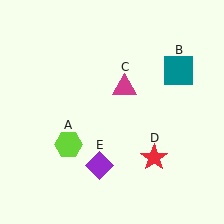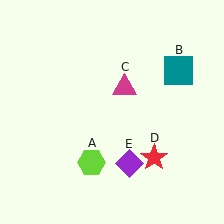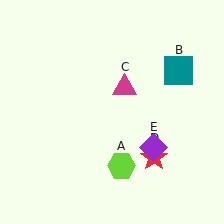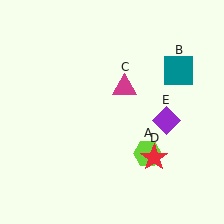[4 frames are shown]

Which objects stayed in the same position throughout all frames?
Teal square (object B) and magenta triangle (object C) and red star (object D) remained stationary.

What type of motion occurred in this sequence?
The lime hexagon (object A), purple diamond (object E) rotated counterclockwise around the center of the scene.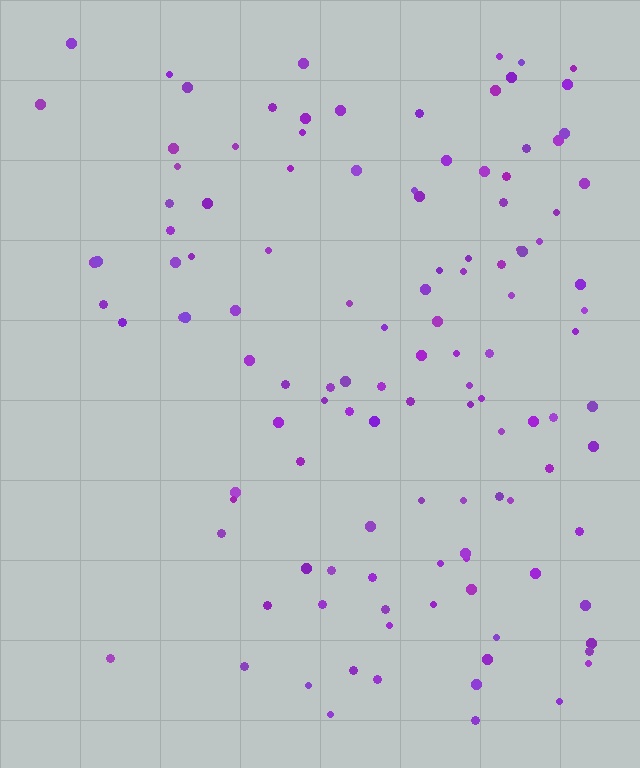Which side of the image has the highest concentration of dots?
The right.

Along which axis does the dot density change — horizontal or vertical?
Horizontal.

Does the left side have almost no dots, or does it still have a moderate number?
Still a moderate number, just noticeably fewer than the right.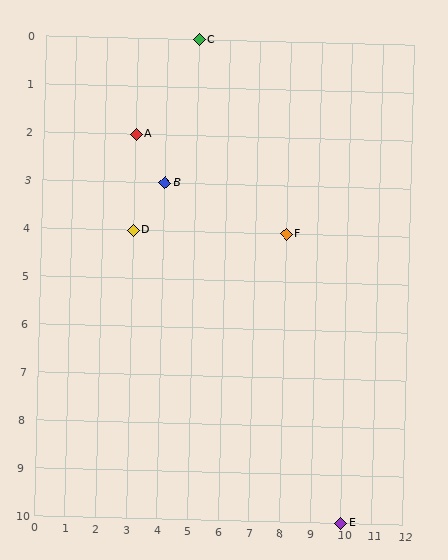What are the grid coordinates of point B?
Point B is at grid coordinates (4, 3).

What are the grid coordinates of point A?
Point A is at grid coordinates (3, 2).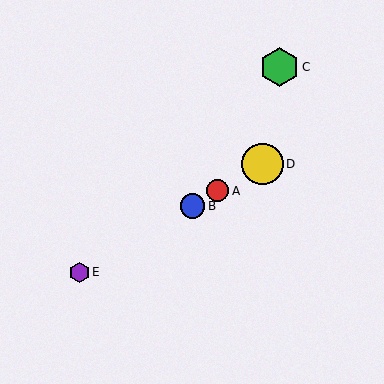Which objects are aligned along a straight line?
Objects A, B, D, E are aligned along a straight line.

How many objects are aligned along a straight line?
4 objects (A, B, D, E) are aligned along a straight line.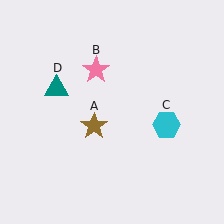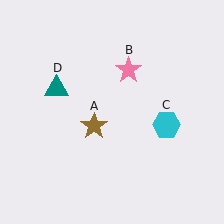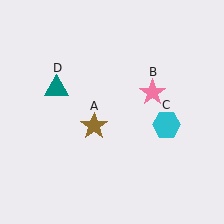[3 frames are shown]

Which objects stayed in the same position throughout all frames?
Brown star (object A) and cyan hexagon (object C) and teal triangle (object D) remained stationary.